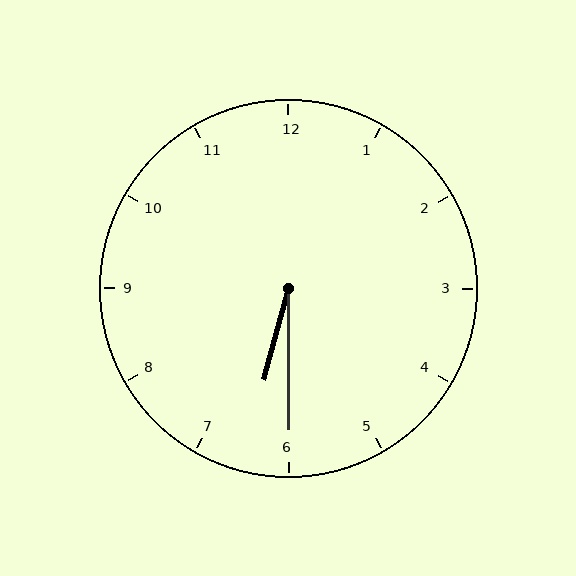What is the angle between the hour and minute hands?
Approximately 15 degrees.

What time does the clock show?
6:30.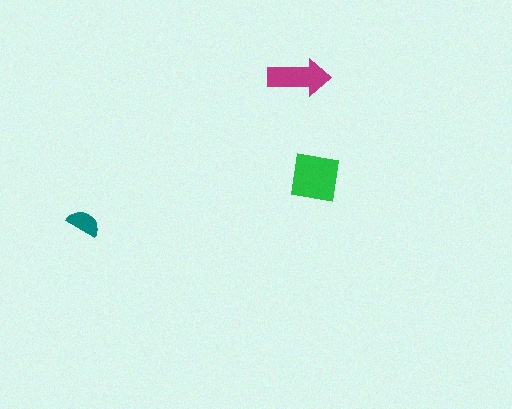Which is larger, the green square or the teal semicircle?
The green square.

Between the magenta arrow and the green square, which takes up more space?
The green square.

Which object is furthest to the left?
The teal semicircle is leftmost.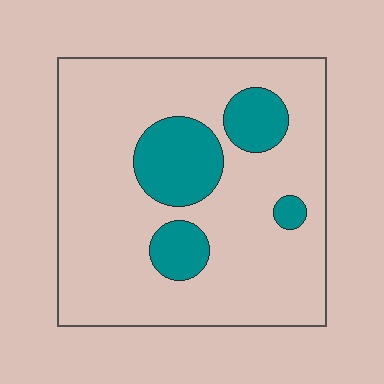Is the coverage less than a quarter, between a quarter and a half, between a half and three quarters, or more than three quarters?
Less than a quarter.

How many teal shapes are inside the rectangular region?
4.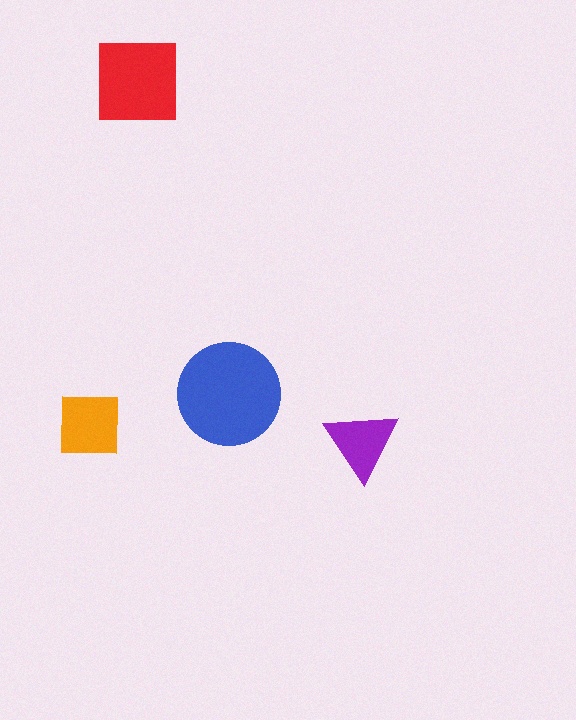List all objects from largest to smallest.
The blue circle, the red square, the orange square, the purple triangle.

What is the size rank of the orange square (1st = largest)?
3rd.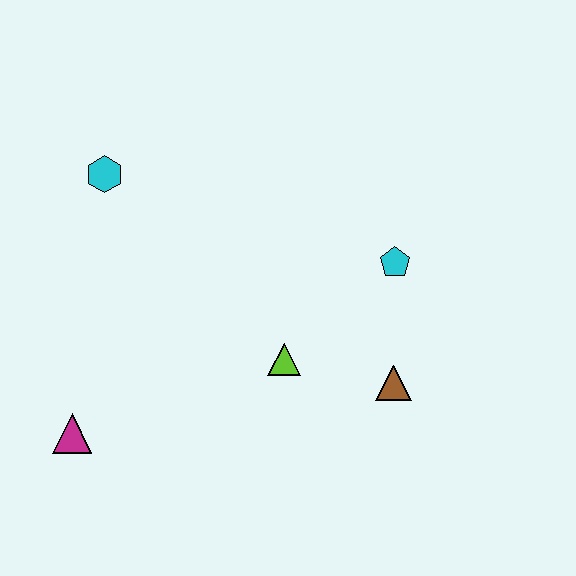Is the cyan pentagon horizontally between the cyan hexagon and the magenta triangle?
No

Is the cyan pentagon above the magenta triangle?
Yes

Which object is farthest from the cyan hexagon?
The brown triangle is farthest from the cyan hexagon.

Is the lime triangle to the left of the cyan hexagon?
No